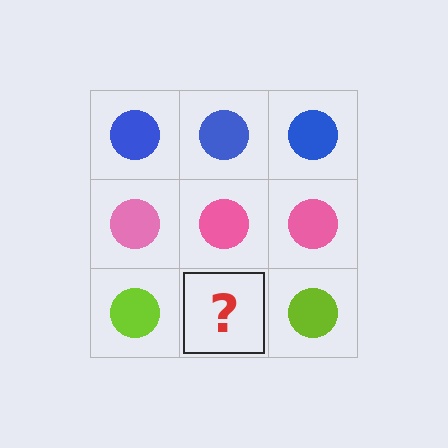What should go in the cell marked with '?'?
The missing cell should contain a lime circle.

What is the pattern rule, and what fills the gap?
The rule is that each row has a consistent color. The gap should be filled with a lime circle.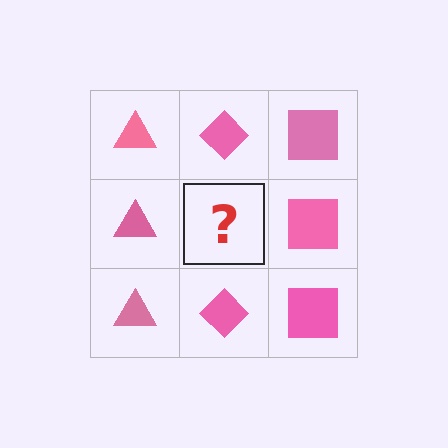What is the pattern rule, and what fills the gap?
The rule is that each column has a consistent shape. The gap should be filled with a pink diamond.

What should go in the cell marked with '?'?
The missing cell should contain a pink diamond.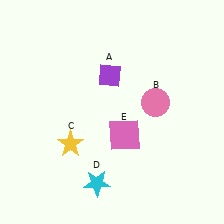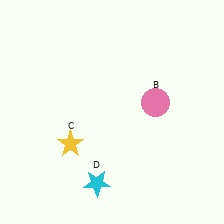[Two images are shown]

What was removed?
The pink square (E), the purple diamond (A) were removed in Image 2.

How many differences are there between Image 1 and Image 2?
There are 2 differences between the two images.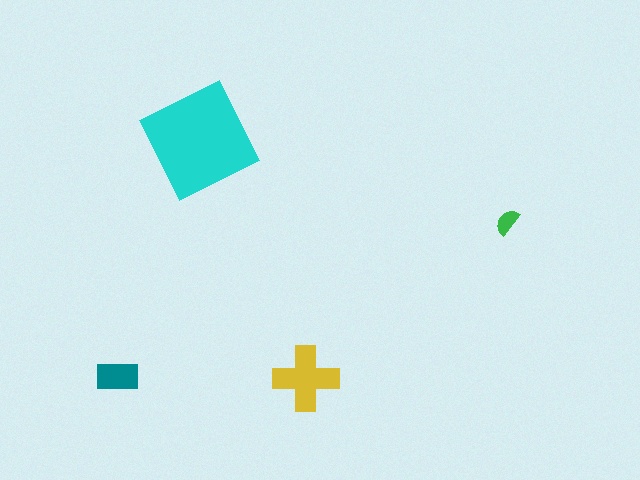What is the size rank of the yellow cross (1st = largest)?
2nd.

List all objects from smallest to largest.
The green semicircle, the teal rectangle, the yellow cross, the cyan diamond.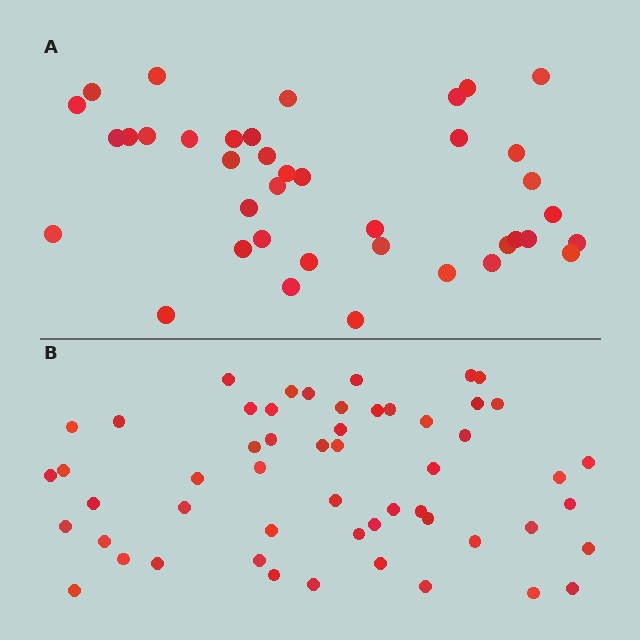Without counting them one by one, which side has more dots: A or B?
Region B (the bottom region) has more dots.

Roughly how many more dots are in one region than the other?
Region B has approximately 15 more dots than region A.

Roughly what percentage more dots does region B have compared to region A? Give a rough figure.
About 40% more.